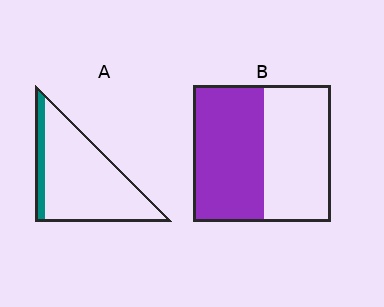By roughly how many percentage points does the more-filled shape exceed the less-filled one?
By roughly 35 percentage points (B over A).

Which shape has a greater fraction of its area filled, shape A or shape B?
Shape B.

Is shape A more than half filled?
No.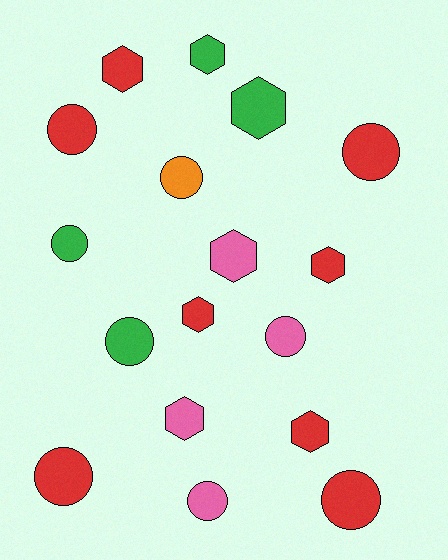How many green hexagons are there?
There are 2 green hexagons.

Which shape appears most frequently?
Circle, with 9 objects.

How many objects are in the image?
There are 17 objects.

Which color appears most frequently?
Red, with 8 objects.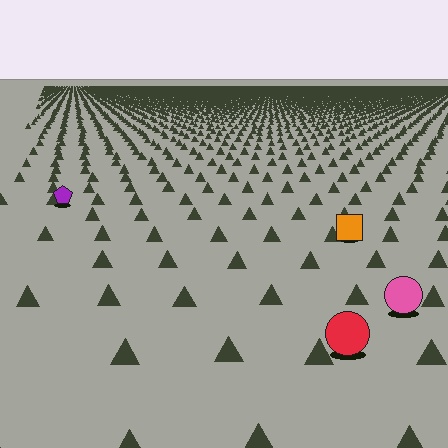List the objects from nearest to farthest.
From nearest to farthest: the red circle, the pink circle, the orange square, the purple pentagon.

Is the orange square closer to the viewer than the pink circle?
No. The pink circle is closer — you can tell from the texture gradient: the ground texture is coarser near it.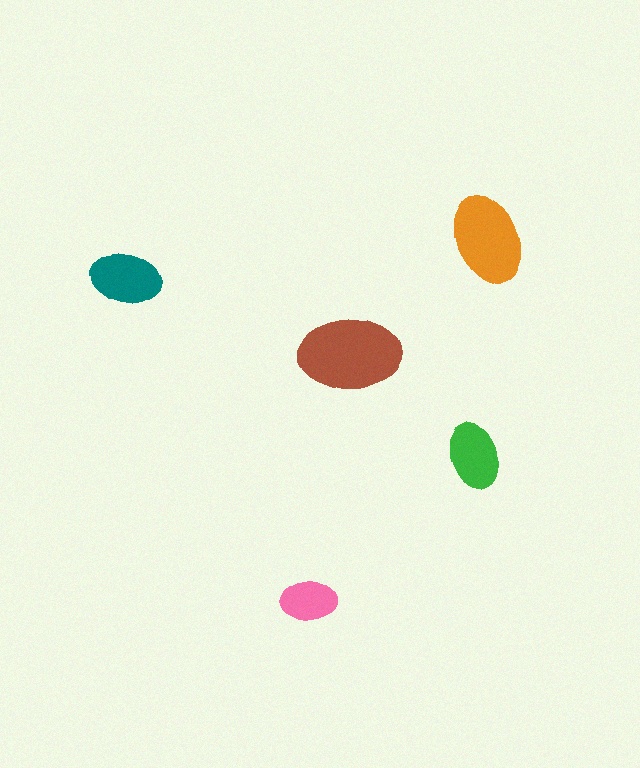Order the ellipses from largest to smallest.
the brown one, the orange one, the teal one, the green one, the pink one.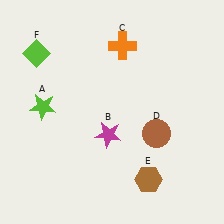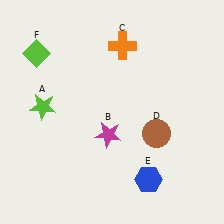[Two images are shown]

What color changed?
The hexagon (E) changed from brown in Image 1 to blue in Image 2.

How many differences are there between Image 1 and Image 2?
There is 1 difference between the two images.